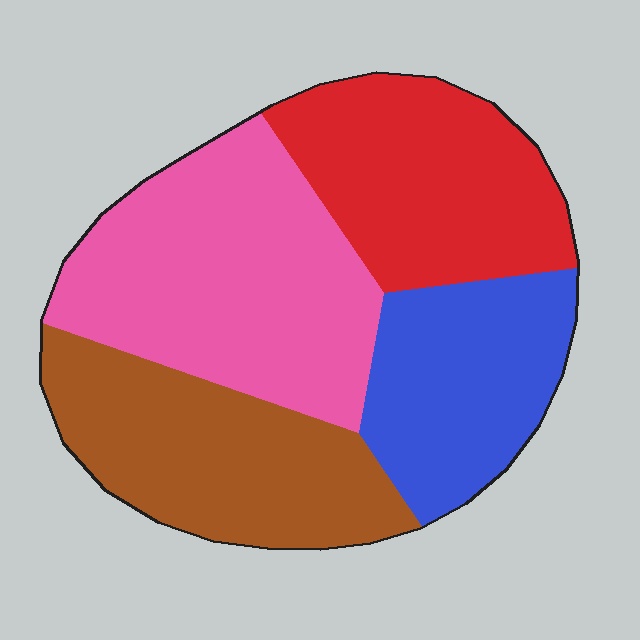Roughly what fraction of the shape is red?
Red covers roughly 25% of the shape.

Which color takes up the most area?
Pink, at roughly 30%.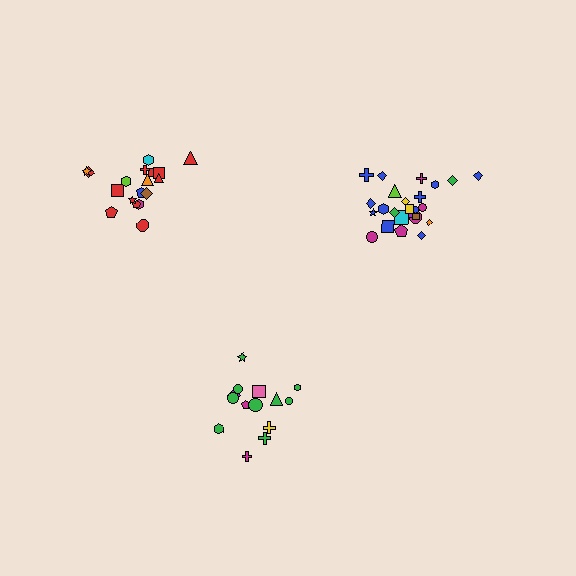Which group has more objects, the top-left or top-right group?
The top-right group.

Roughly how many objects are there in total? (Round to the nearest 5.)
Roughly 60 objects in total.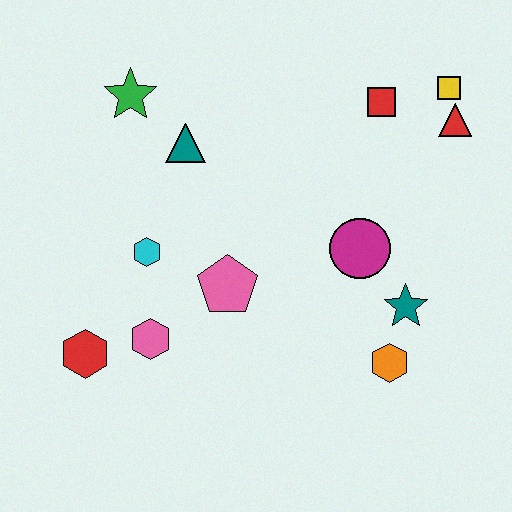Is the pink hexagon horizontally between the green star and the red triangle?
Yes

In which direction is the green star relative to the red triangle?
The green star is to the left of the red triangle.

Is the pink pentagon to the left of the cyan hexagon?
No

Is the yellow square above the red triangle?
Yes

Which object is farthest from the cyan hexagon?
The yellow square is farthest from the cyan hexagon.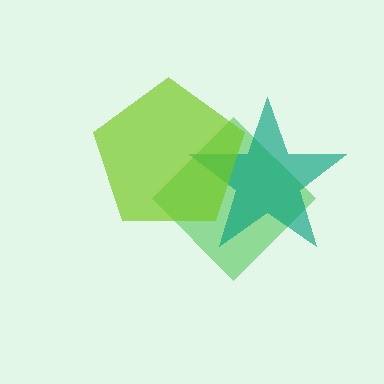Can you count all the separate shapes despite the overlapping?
Yes, there are 3 separate shapes.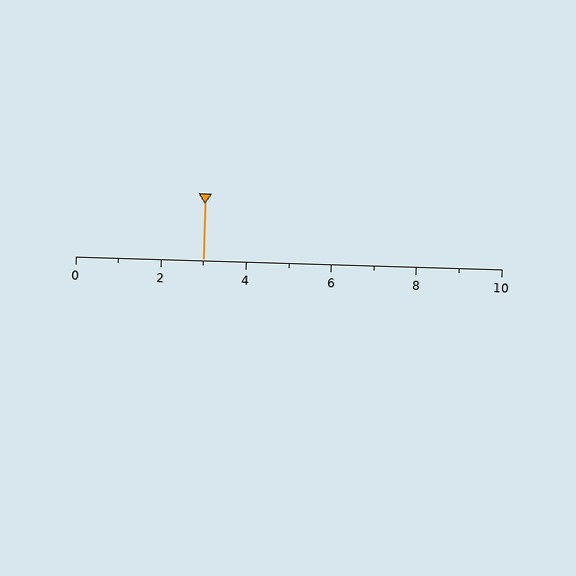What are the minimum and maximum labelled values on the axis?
The axis runs from 0 to 10.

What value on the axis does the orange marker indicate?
The marker indicates approximately 3.